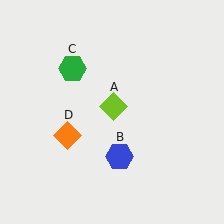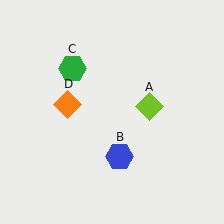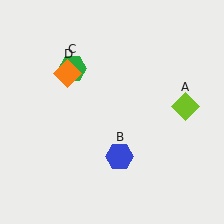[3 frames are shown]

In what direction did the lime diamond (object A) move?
The lime diamond (object A) moved right.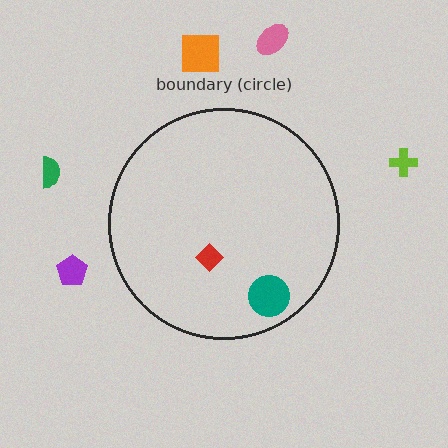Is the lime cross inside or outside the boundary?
Outside.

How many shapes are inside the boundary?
2 inside, 5 outside.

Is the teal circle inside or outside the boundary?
Inside.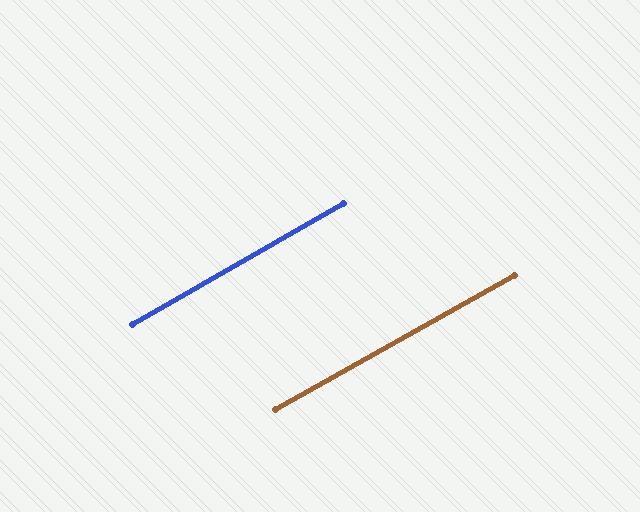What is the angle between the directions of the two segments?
Approximately 1 degree.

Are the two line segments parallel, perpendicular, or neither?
Parallel — their directions differ by only 0.7°.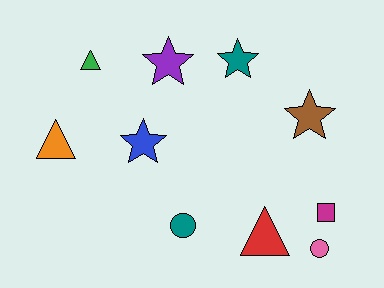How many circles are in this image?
There are 2 circles.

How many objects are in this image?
There are 10 objects.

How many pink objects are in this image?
There is 1 pink object.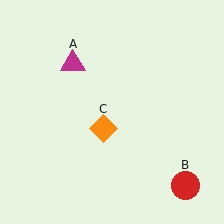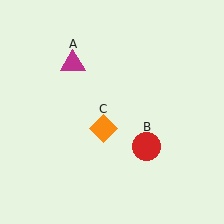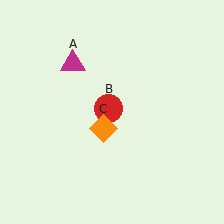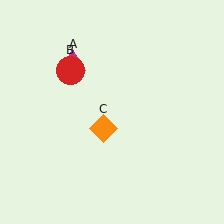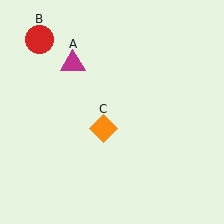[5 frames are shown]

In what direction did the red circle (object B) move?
The red circle (object B) moved up and to the left.